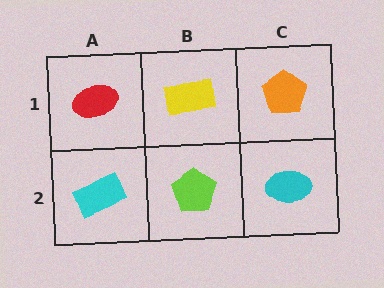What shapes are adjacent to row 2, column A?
A red ellipse (row 1, column A), a lime pentagon (row 2, column B).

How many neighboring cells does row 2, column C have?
2.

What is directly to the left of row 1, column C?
A yellow rectangle.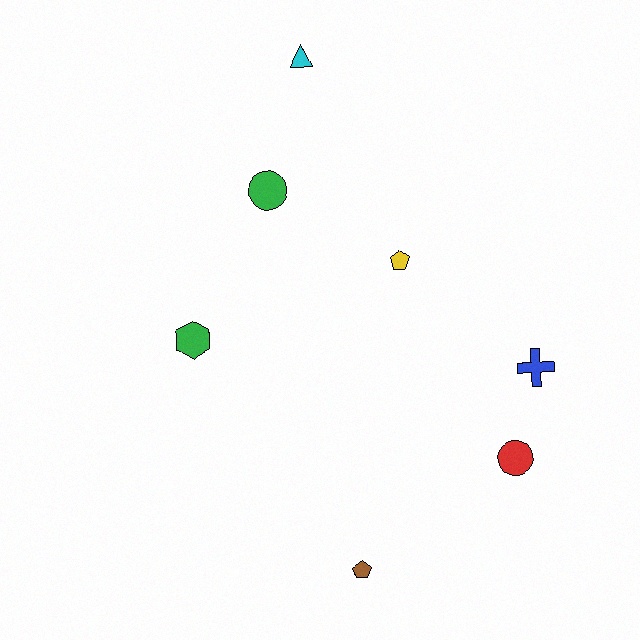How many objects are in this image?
There are 7 objects.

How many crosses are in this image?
There is 1 cross.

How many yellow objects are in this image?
There is 1 yellow object.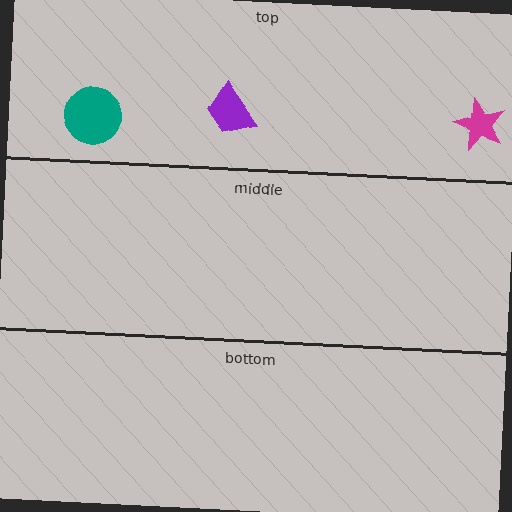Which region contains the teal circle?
The top region.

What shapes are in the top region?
The purple trapezoid, the magenta star, the teal circle.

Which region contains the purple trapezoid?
The top region.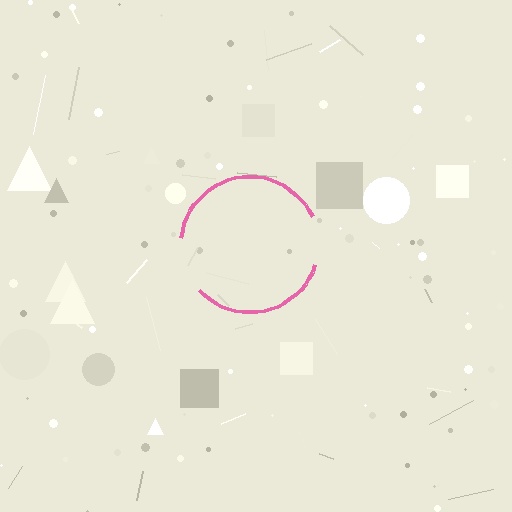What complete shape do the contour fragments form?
The contour fragments form a circle.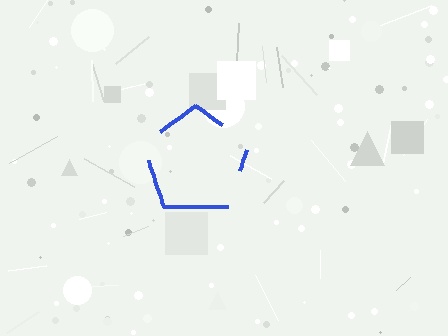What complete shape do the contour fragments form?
The contour fragments form a pentagon.